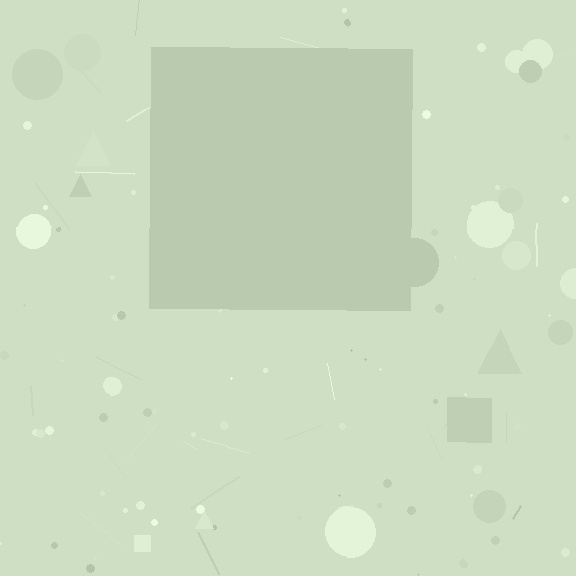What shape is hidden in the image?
A square is hidden in the image.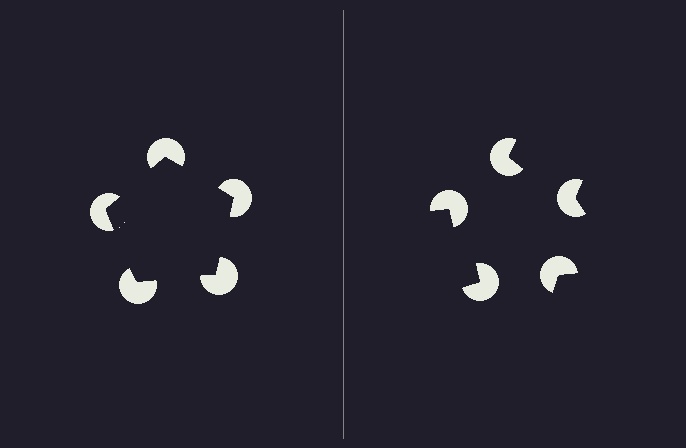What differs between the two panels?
The pac-man discs are positioned identically on both sides; only the wedge orientations differ. On the left they align to a pentagon; on the right they are misaligned.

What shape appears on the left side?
An illusory pentagon.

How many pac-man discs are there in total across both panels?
10 — 5 on each side.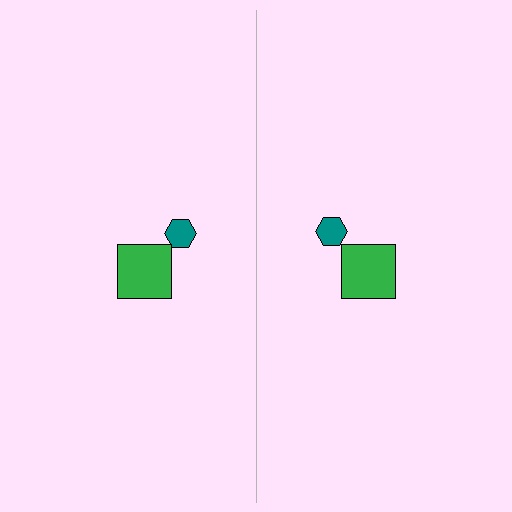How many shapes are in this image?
There are 4 shapes in this image.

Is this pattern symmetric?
Yes, this pattern has bilateral (reflection) symmetry.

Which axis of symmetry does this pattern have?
The pattern has a vertical axis of symmetry running through the center of the image.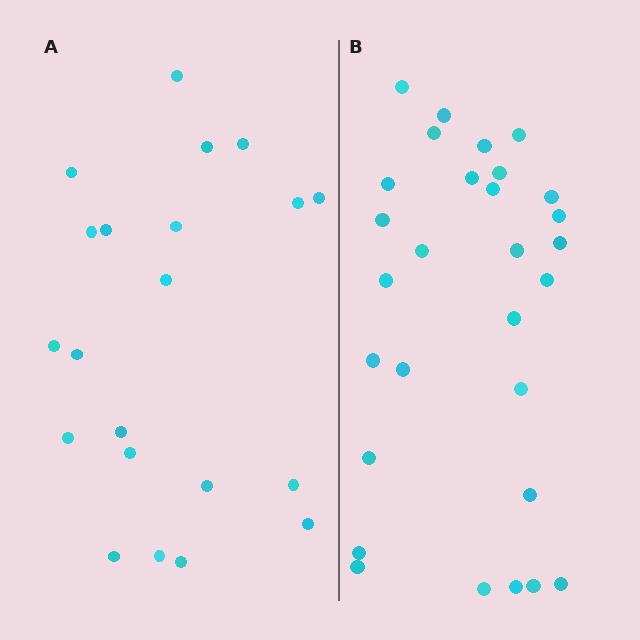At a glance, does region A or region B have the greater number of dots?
Region B (the right region) has more dots.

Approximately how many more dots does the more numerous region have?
Region B has roughly 8 or so more dots than region A.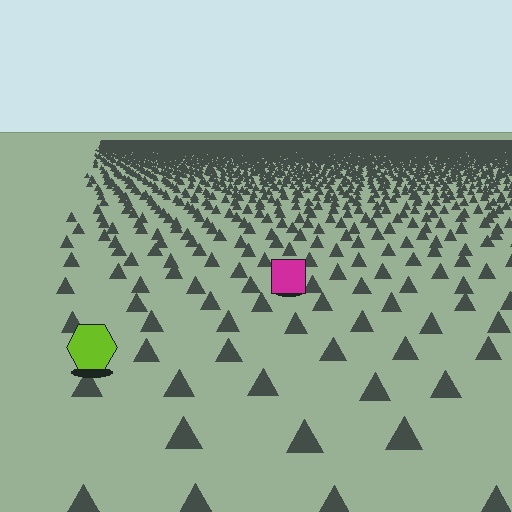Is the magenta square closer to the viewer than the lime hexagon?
No. The lime hexagon is closer — you can tell from the texture gradient: the ground texture is coarser near it.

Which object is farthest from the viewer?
The magenta square is farthest from the viewer. It appears smaller and the ground texture around it is denser.